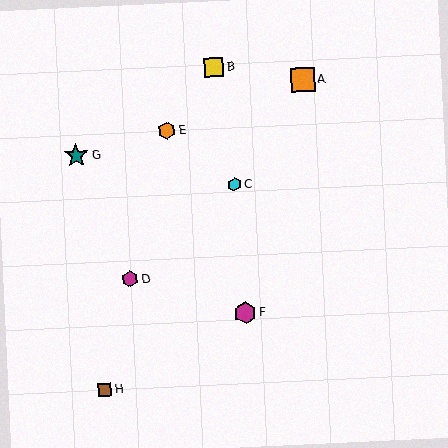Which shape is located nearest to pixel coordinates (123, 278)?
The magenta hexagon (labeled D) at (130, 279) is nearest to that location.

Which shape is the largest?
The teal star (labeled G) is the largest.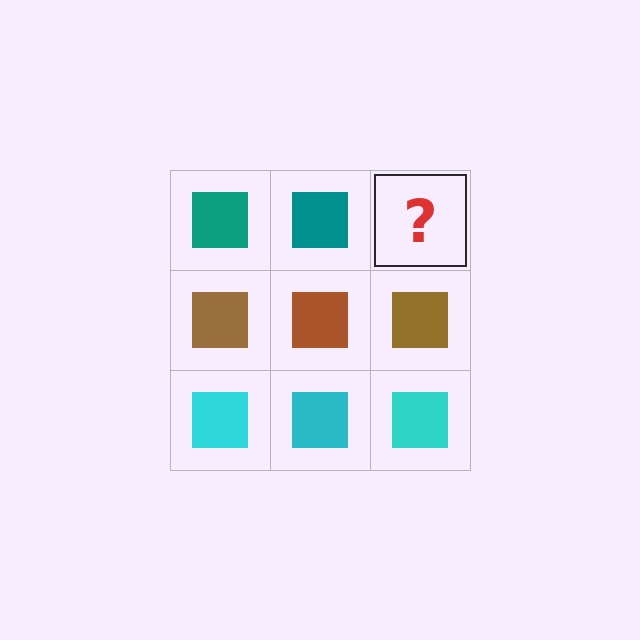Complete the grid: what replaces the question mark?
The question mark should be replaced with a teal square.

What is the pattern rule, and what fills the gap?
The rule is that each row has a consistent color. The gap should be filled with a teal square.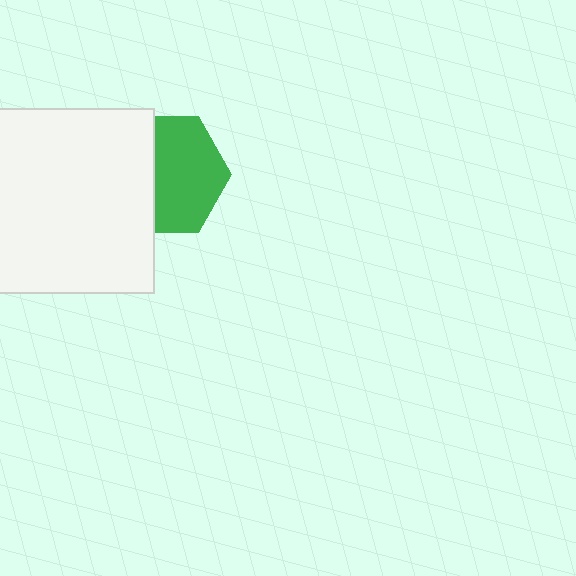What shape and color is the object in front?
The object in front is a white square.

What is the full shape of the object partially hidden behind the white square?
The partially hidden object is a green hexagon.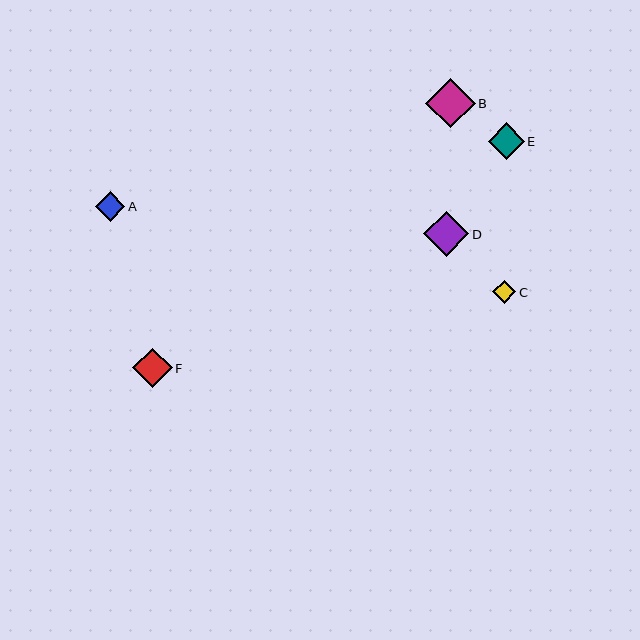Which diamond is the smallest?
Diamond C is the smallest with a size of approximately 23 pixels.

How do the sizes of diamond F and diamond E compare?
Diamond F and diamond E are approximately the same size.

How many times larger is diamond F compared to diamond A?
Diamond F is approximately 1.3 times the size of diamond A.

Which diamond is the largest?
Diamond B is the largest with a size of approximately 50 pixels.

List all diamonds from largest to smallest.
From largest to smallest: B, D, F, E, A, C.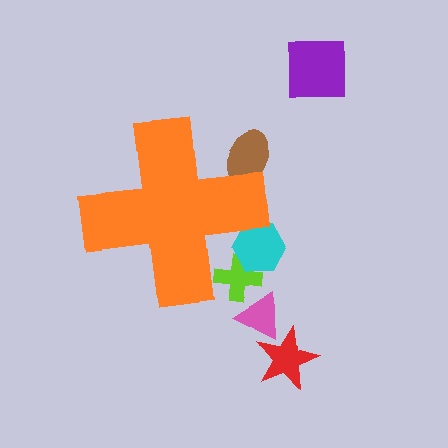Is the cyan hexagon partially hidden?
Yes, the cyan hexagon is partially hidden behind the orange cross.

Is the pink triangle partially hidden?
No, the pink triangle is fully visible.